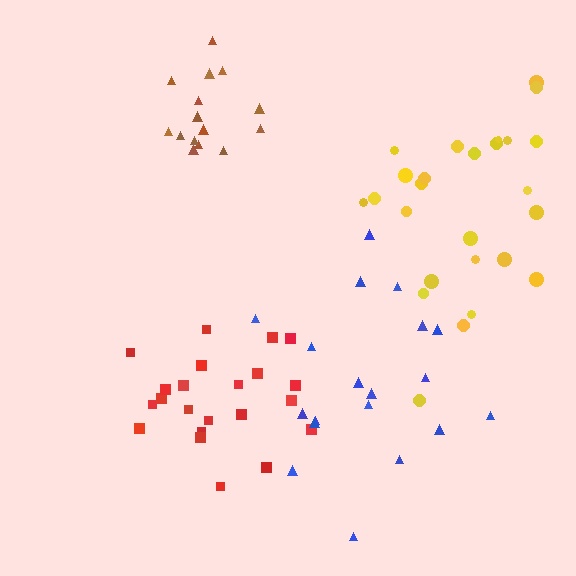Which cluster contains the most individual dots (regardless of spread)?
Yellow (26).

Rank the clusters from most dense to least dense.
brown, red, yellow, blue.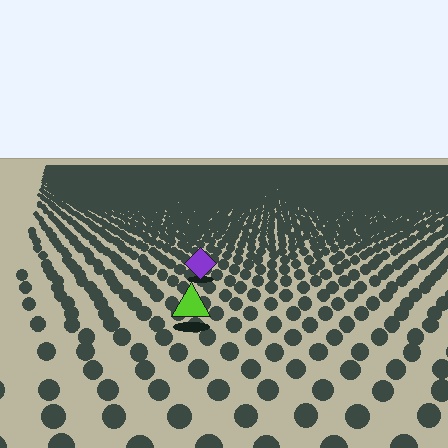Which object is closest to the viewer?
The lime triangle is closest. The texture marks near it are larger and more spread out.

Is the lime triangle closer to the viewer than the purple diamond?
Yes. The lime triangle is closer — you can tell from the texture gradient: the ground texture is coarser near it.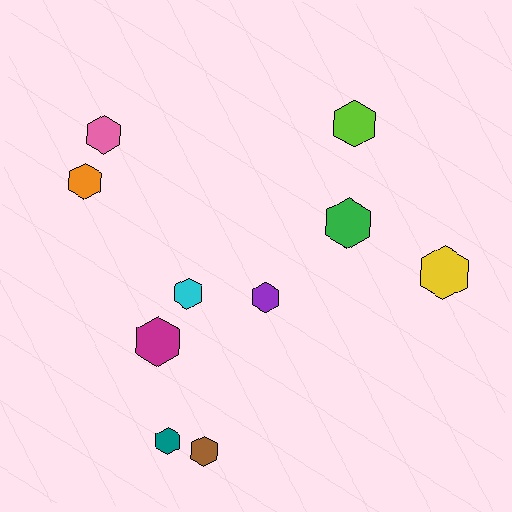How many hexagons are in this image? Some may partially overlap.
There are 10 hexagons.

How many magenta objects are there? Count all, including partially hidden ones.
There is 1 magenta object.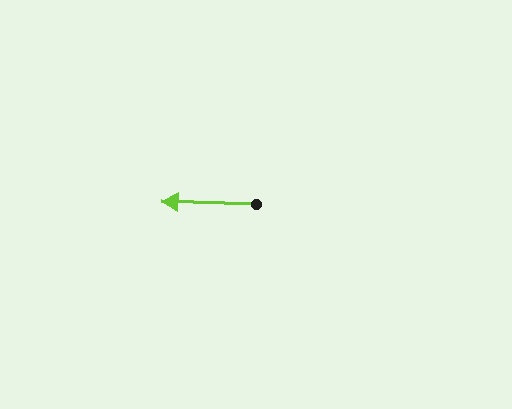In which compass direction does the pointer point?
West.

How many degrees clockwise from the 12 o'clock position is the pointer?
Approximately 272 degrees.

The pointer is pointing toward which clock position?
Roughly 9 o'clock.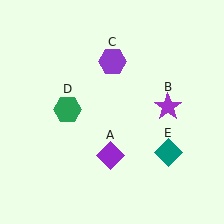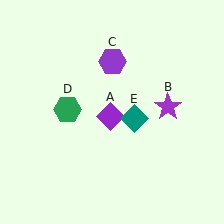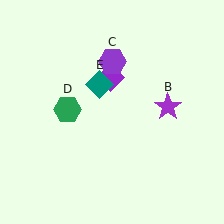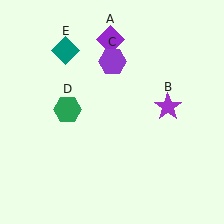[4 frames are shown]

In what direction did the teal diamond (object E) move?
The teal diamond (object E) moved up and to the left.